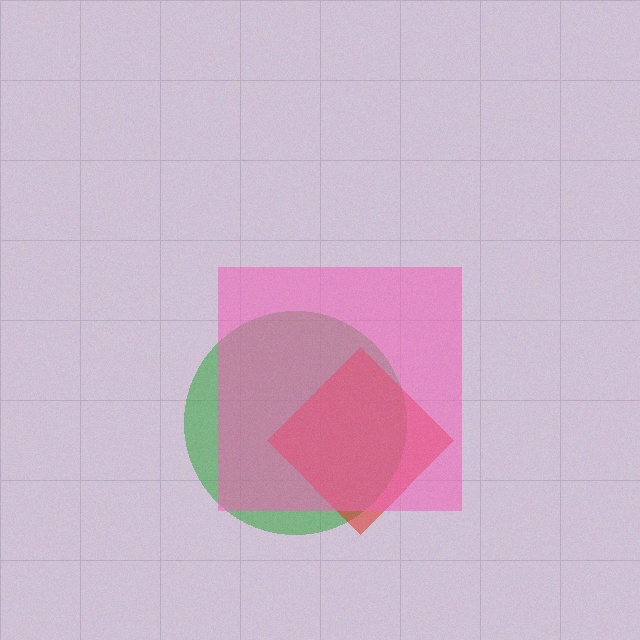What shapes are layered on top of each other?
The layered shapes are: a green circle, a red diamond, a pink square.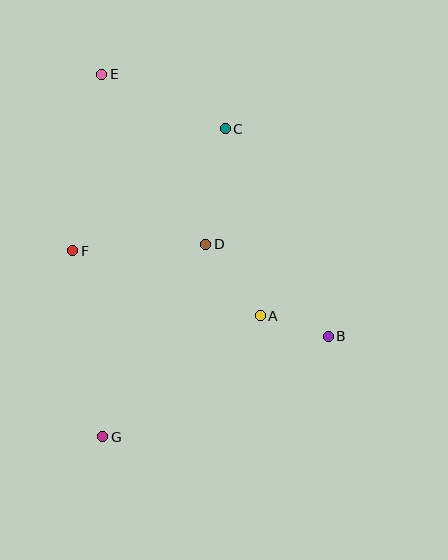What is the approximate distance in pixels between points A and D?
The distance between A and D is approximately 90 pixels.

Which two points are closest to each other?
Points A and B are closest to each other.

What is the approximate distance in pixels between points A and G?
The distance between A and G is approximately 199 pixels.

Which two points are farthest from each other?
Points E and G are farthest from each other.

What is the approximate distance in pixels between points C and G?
The distance between C and G is approximately 332 pixels.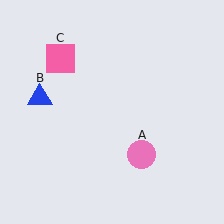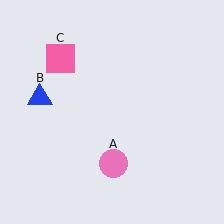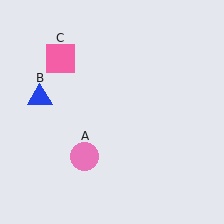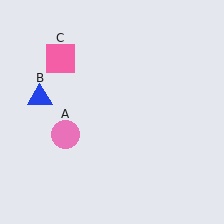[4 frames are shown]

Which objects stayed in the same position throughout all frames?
Blue triangle (object B) and pink square (object C) remained stationary.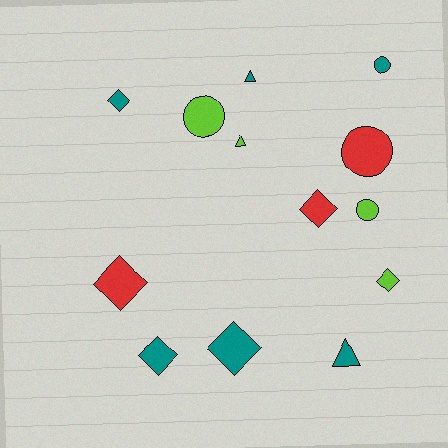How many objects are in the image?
There are 13 objects.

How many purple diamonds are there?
There are no purple diamonds.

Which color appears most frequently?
Teal, with 6 objects.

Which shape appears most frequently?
Diamond, with 6 objects.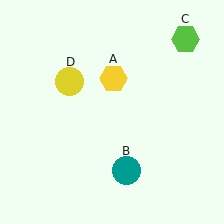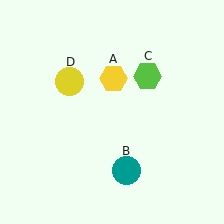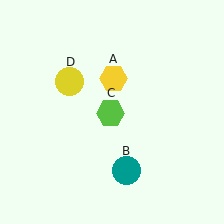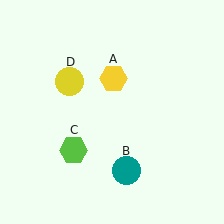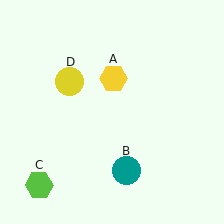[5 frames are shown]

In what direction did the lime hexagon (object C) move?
The lime hexagon (object C) moved down and to the left.